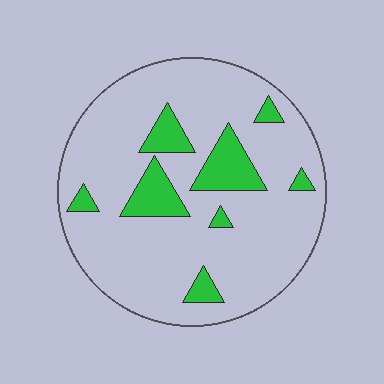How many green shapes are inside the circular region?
8.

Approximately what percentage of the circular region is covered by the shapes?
Approximately 15%.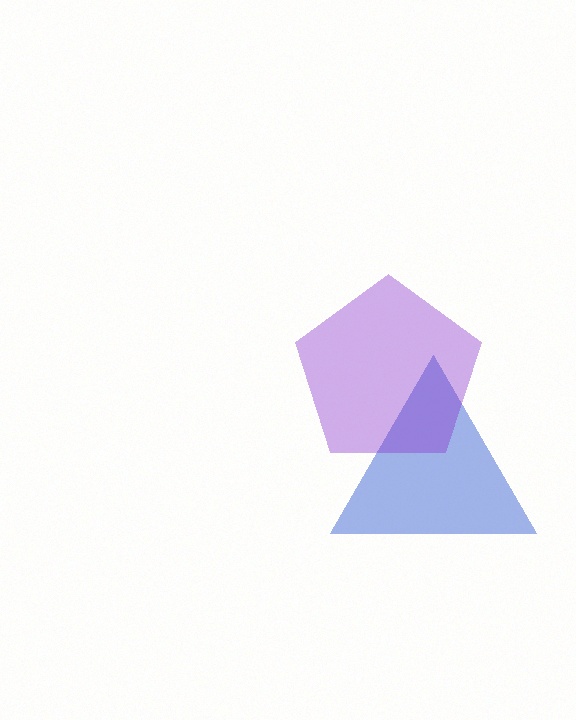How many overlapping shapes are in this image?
There are 2 overlapping shapes in the image.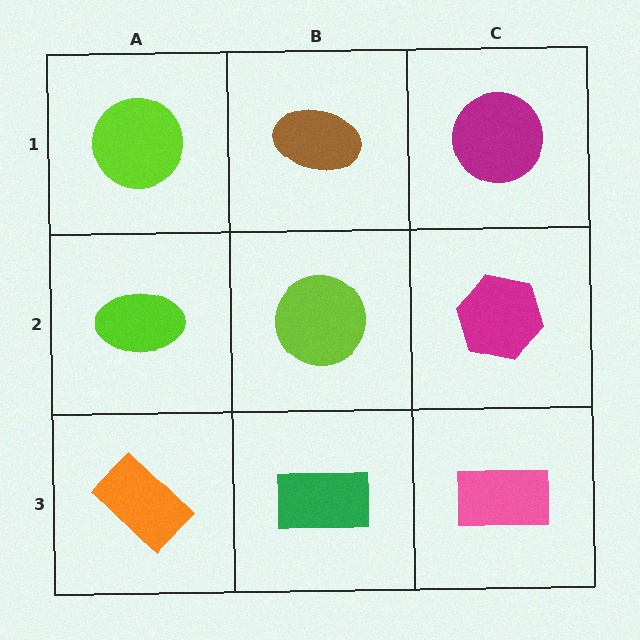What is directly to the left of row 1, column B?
A lime circle.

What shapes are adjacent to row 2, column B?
A brown ellipse (row 1, column B), a green rectangle (row 3, column B), a lime ellipse (row 2, column A), a magenta hexagon (row 2, column C).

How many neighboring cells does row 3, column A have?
2.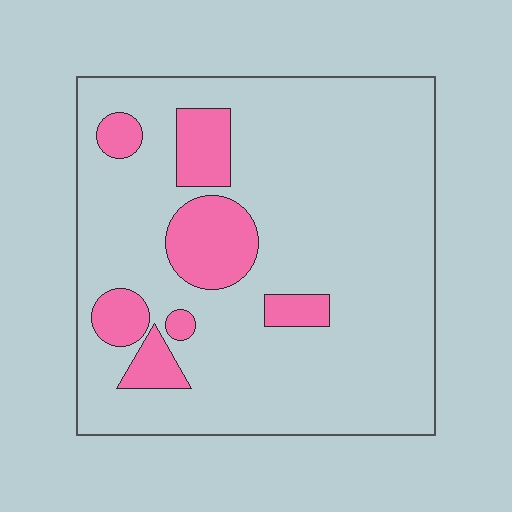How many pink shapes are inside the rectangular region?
7.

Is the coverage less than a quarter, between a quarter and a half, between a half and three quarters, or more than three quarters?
Less than a quarter.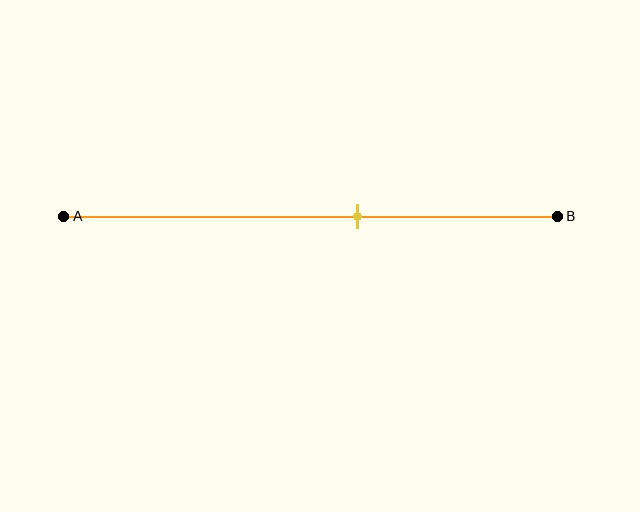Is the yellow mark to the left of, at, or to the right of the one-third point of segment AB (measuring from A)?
The yellow mark is to the right of the one-third point of segment AB.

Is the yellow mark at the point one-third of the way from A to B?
No, the mark is at about 60% from A, not at the 33% one-third point.